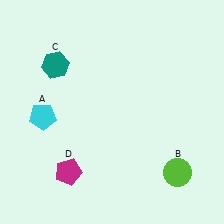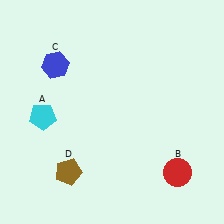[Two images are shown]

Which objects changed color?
B changed from lime to red. C changed from teal to blue. D changed from magenta to brown.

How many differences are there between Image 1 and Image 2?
There are 3 differences between the two images.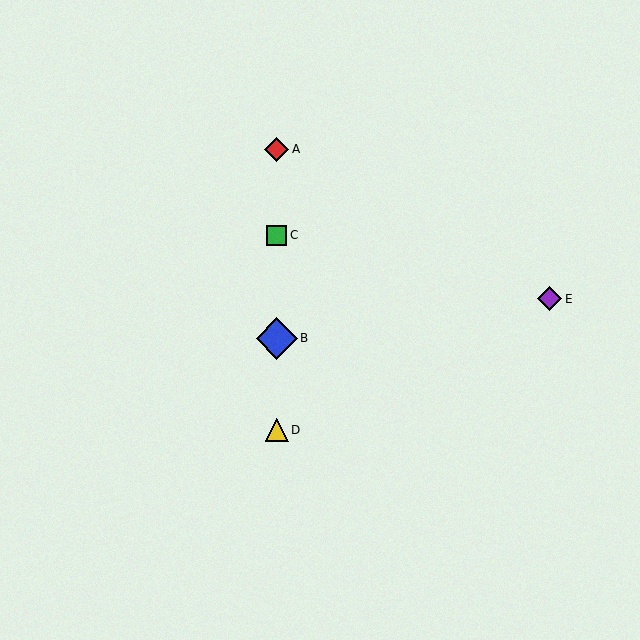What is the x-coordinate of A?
Object A is at x≈277.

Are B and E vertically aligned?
No, B is at x≈277 and E is at x≈550.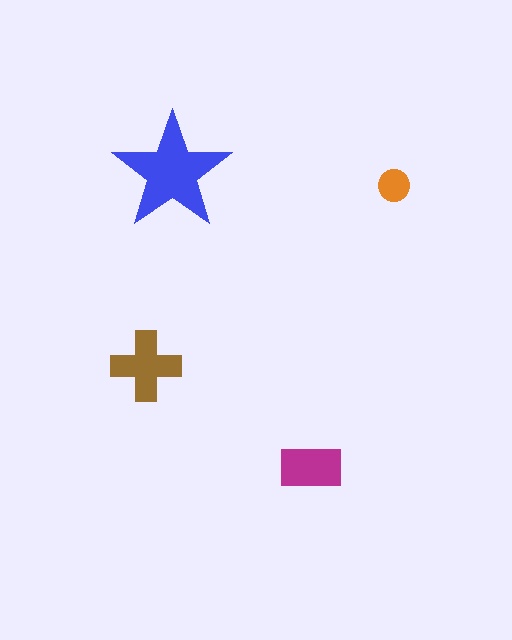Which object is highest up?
The blue star is topmost.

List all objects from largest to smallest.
The blue star, the brown cross, the magenta rectangle, the orange circle.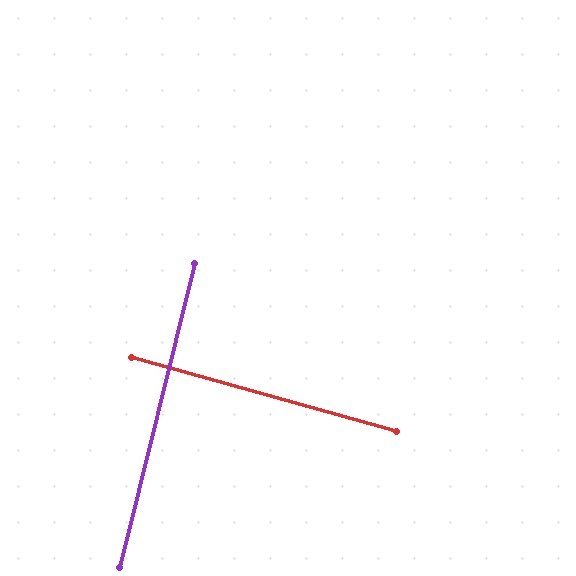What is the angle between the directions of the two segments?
Approximately 88 degrees.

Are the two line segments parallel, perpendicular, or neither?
Perpendicular — they meet at approximately 88°.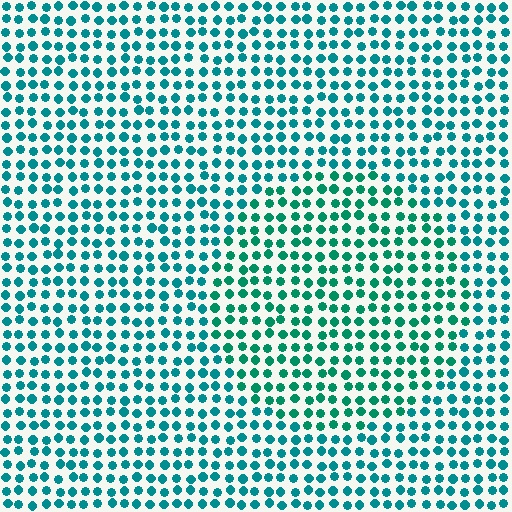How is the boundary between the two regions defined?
The boundary is defined purely by a slight shift in hue (about 21 degrees). Spacing, size, and orientation are identical on both sides.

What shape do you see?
I see a circle.